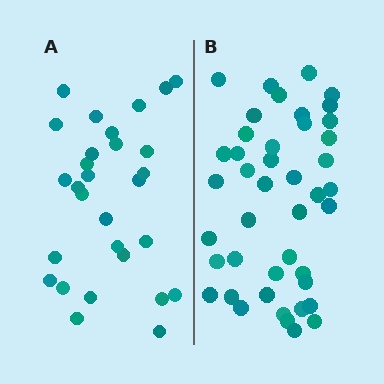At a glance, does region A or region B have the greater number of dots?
Region B (the right region) has more dots.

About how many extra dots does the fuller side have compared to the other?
Region B has approximately 15 more dots than region A.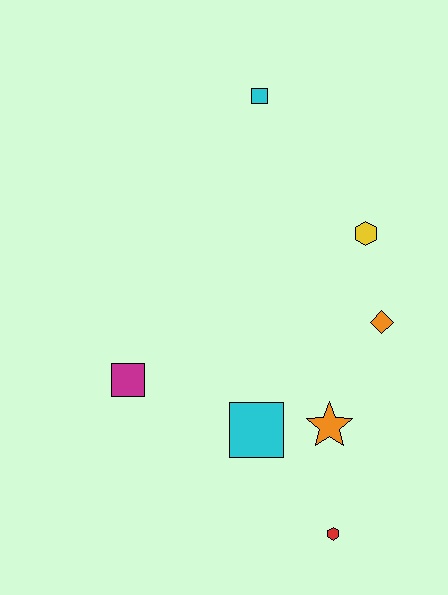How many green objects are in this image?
There are no green objects.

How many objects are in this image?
There are 7 objects.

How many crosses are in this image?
There are no crosses.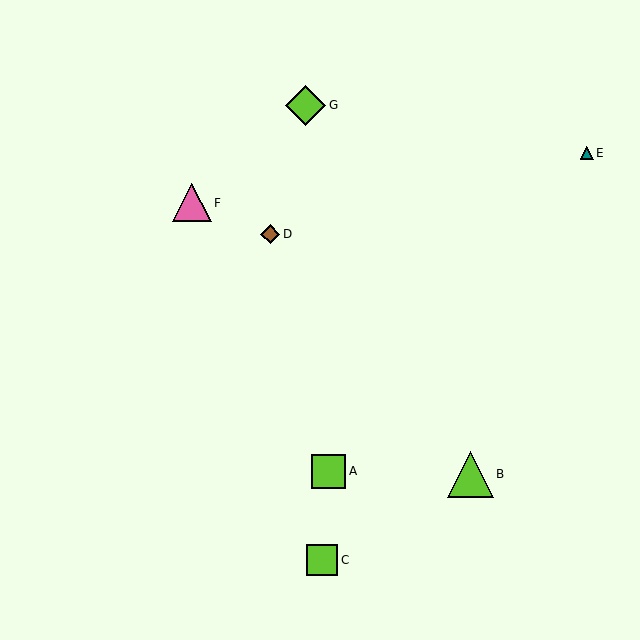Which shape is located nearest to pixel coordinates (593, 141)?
The teal triangle (labeled E) at (587, 153) is nearest to that location.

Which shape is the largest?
The lime triangle (labeled B) is the largest.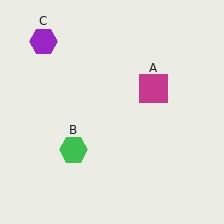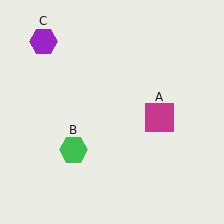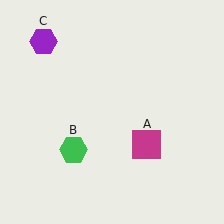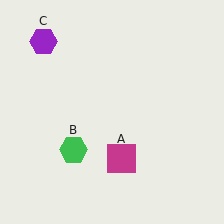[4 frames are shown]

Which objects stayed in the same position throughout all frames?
Green hexagon (object B) and purple hexagon (object C) remained stationary.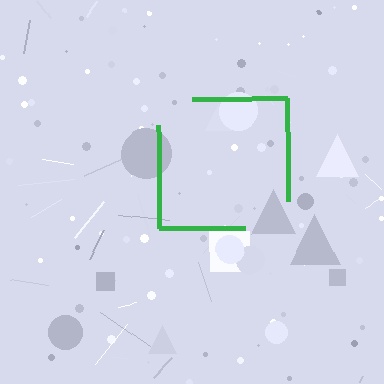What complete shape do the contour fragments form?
The contour fragments form a square.